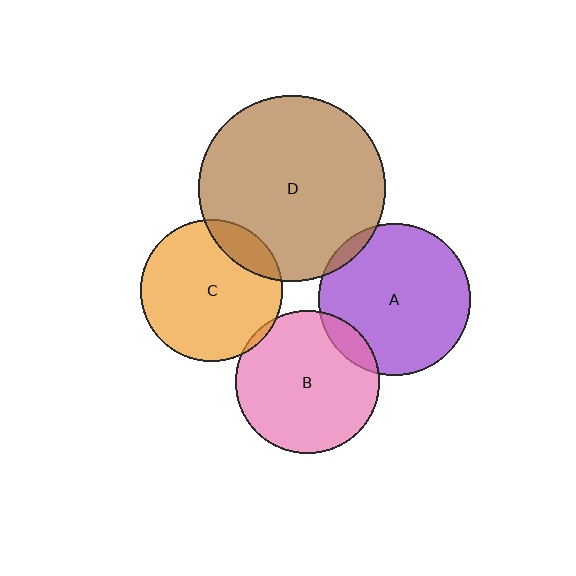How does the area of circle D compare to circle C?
Approximately 1.7 times.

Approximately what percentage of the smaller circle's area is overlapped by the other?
Approximately 10%.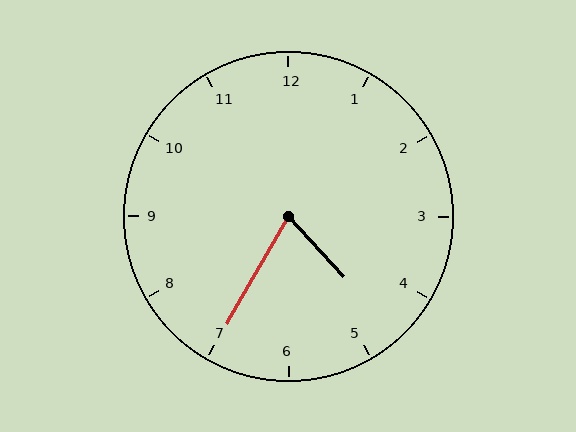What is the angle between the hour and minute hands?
Approximately 72 degrees.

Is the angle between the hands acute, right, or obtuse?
It is acute.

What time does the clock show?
4:35.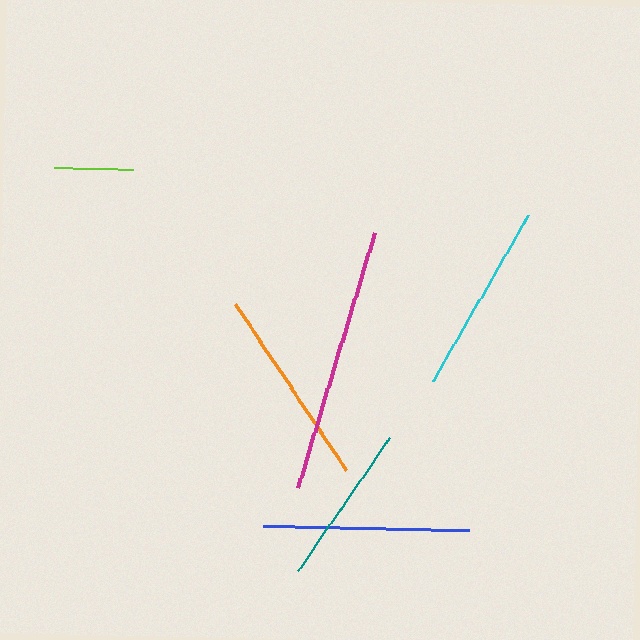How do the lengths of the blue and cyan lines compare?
The blue and cyan lines are approximately the same length.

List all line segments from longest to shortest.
From longest to shortest: magenta, blue, orange, cyan, teal, lime.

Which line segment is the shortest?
The lime line is the shortest at approximately 79 pixels.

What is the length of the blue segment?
The blue segment is approximately 206 pixels long.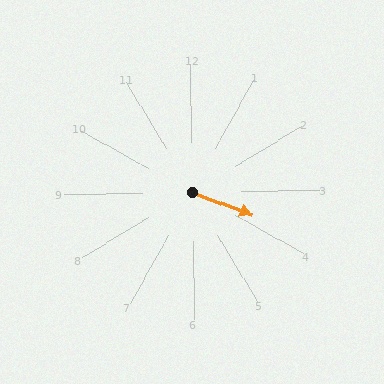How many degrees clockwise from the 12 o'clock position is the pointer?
Approximately 111 degrees.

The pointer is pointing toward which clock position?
Roughly 4 o'clock.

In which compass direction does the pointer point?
East.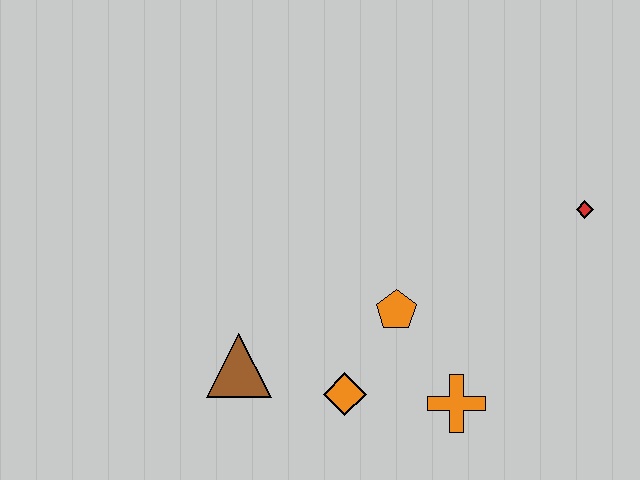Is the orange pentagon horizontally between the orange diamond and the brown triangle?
No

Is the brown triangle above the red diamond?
No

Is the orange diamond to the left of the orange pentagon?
Yes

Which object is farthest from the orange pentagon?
The red diamond is farthest from the orange pentagon.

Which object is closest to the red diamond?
The orange pentagon is closest to the red diamond.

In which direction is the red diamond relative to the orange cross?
The red diamond is above the orange cross.